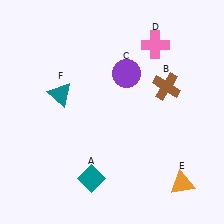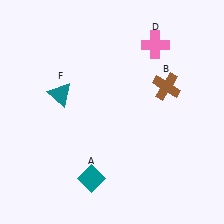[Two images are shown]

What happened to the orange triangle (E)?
The orange triangle (E) was removed in Image 2. It was in the bottom-right area of Image 1.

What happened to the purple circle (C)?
The purple circle (C) was removed in Image 2. It was in the top-right area of Image 1.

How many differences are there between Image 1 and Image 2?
There are 2 differences between the two images.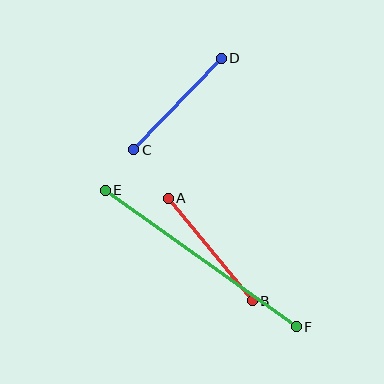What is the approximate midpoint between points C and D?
The midpoint is at approximately (178, 104) pixels.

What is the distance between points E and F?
The distance is approximately 235 pixels.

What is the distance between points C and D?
The distance is approximately 127 pixels.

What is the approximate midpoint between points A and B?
The midpoint is at approximately (210, 249) pixels.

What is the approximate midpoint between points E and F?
The midpoint is at approximately (201, 258) pixels.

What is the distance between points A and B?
The distance is approximately 132 pixels.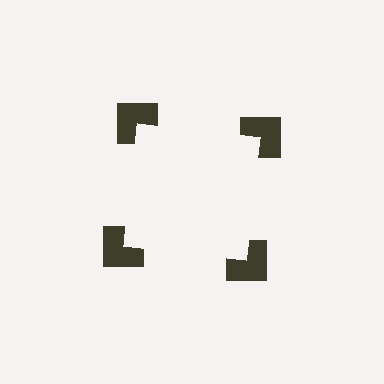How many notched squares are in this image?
There are 4 — one at each vertex of the illusory square.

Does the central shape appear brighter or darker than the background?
It typically appears slightly brighter than the background, even though no actual brightness change is drawn.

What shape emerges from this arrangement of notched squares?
An illusory square — its edges are inferred from the aligned wedge cuts in the notched squares, not physically drawn.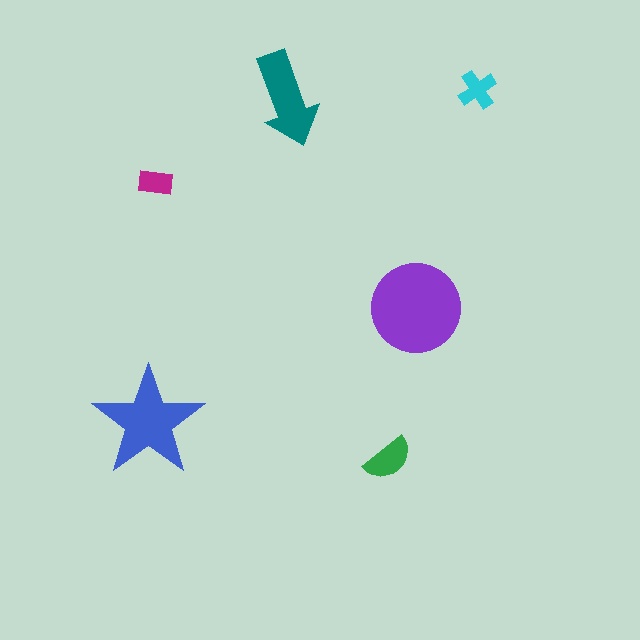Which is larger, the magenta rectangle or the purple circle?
The purple circle.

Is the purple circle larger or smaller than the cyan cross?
Larger.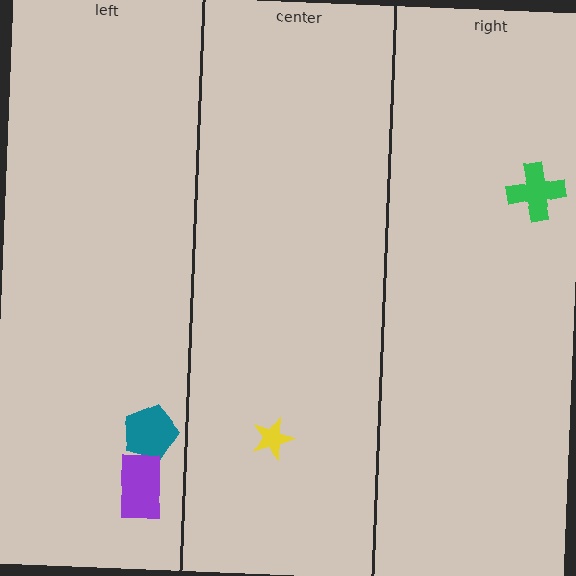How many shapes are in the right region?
1.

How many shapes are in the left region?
2.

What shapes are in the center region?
The yellow star.